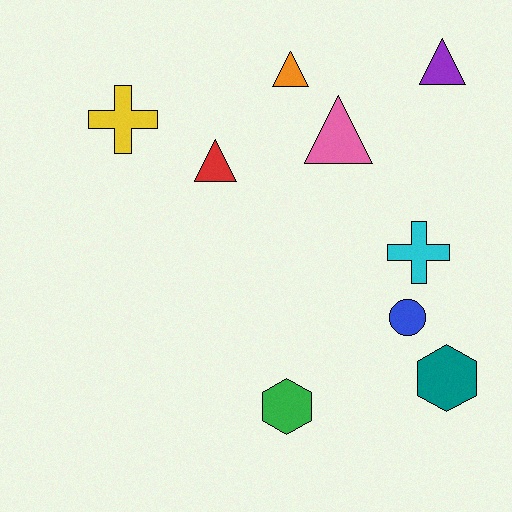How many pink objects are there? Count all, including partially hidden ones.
There is 1 pink object.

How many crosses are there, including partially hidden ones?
There are 2 crosses.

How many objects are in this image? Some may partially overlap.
There are 9 objects.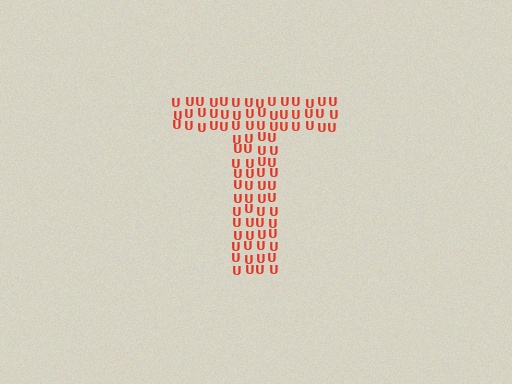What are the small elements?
The small elements are letter U's.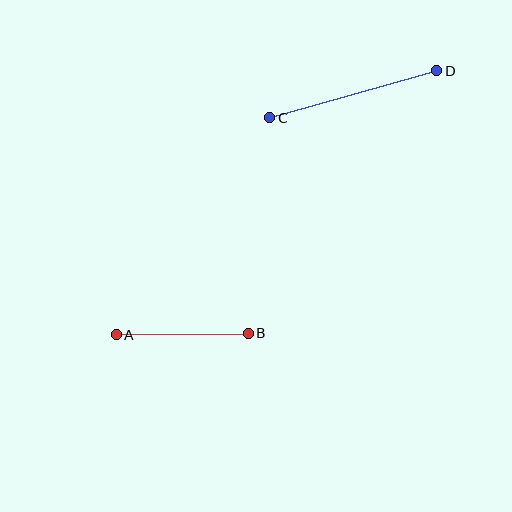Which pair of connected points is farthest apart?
Points C and D are farthest apart.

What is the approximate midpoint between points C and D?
The midpoint is at approximately (353, 94) pixels.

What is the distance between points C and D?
The distance is approximately 174 pixels.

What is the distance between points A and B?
The distance is approximately 132 pixels.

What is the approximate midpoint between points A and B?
The midpoint is at approximately (182, 334) pixels.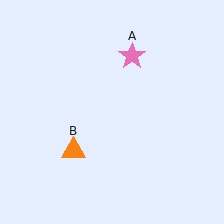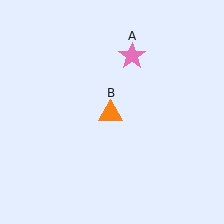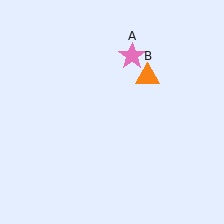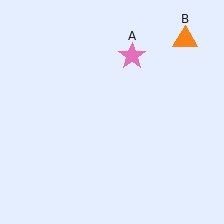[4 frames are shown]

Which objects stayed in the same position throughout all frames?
Pink star (object A) remained stationary.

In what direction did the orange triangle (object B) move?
The orange triangle (object B) moved up and to the right.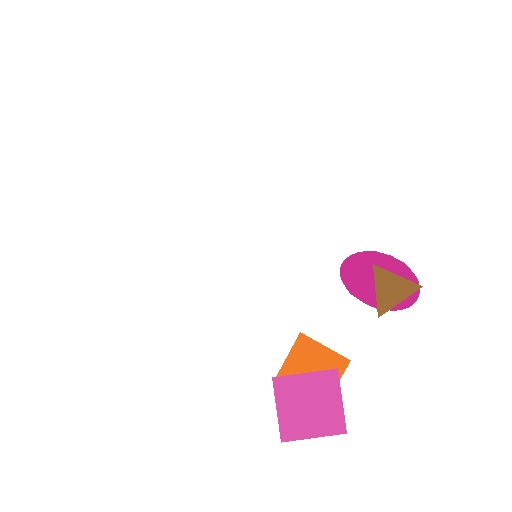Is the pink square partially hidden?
No, no other shape covers it.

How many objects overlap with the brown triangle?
1 object overlaps with the brown triangle.